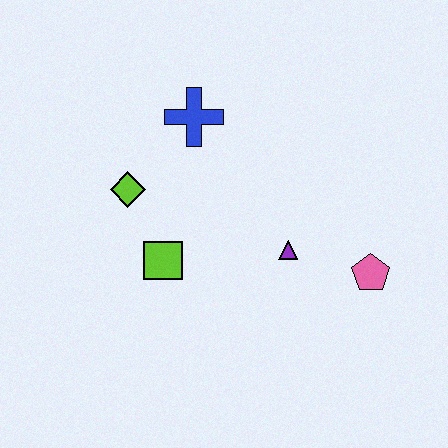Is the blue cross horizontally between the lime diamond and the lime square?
No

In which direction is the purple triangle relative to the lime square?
The purple triangle is to the right of the lime square.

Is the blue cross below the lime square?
No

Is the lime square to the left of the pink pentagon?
Yes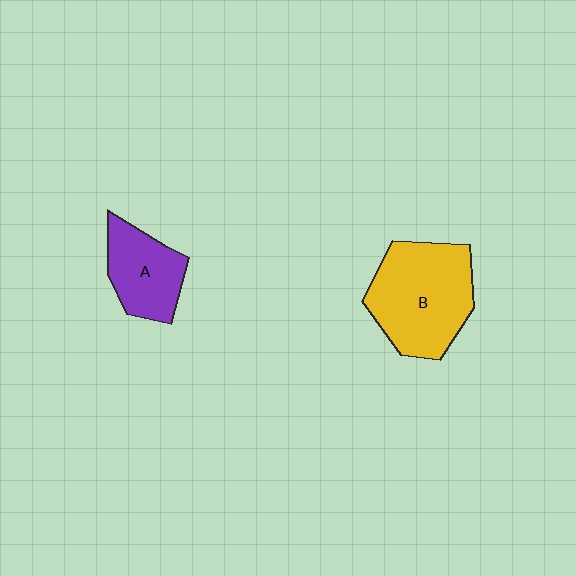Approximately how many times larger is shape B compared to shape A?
Approximately 1.7 times.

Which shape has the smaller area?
Shape A (purple).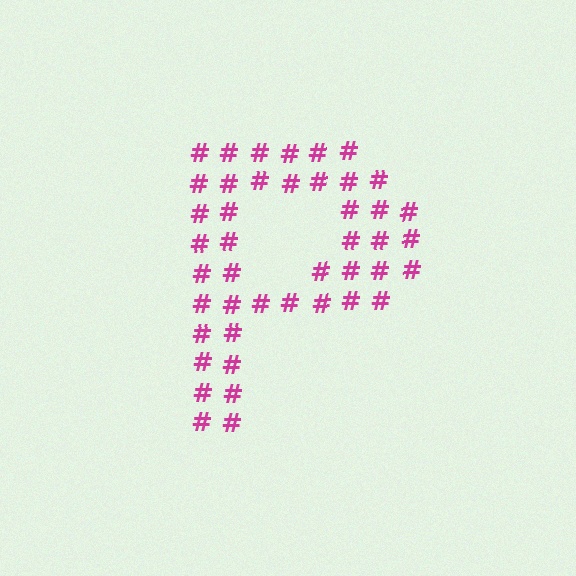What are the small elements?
The small elements are hash symbols.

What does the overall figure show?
The overall figure shows the letter P.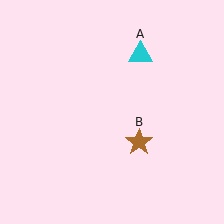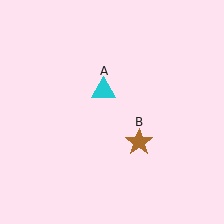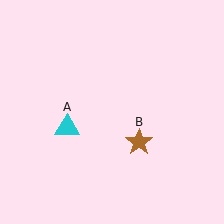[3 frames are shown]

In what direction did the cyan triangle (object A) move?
The cyan triangle (object A) moved down and to the left.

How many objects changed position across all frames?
1 object changed position: cyan triangle (object A).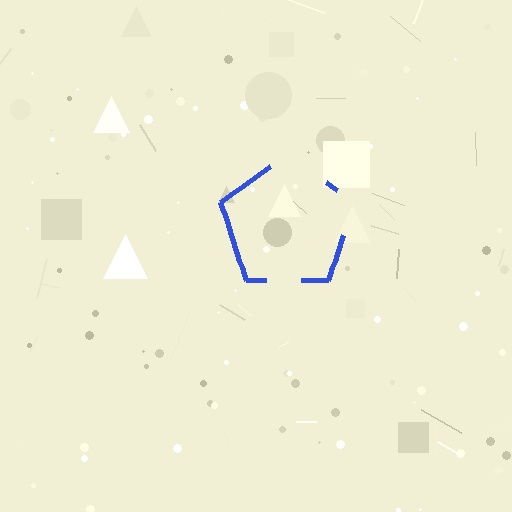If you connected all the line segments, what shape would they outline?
They would outline a pentagon.